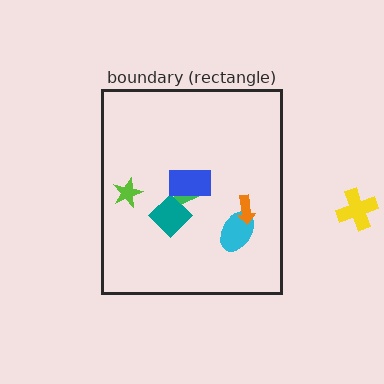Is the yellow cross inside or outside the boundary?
Outside.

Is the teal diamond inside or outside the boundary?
Inside.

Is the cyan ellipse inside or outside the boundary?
Inside.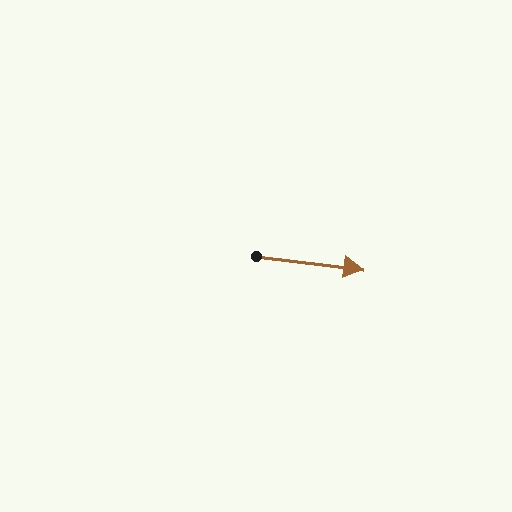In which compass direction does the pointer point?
East.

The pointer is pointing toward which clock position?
Roughly 3 o'clock.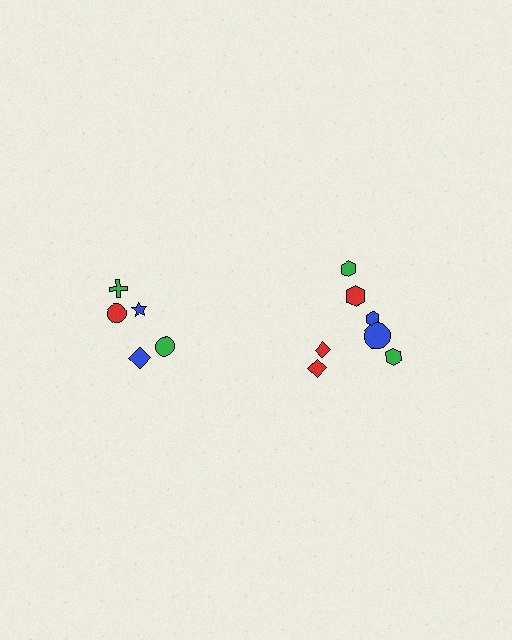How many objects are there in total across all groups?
There are 12 objects.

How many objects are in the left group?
There are 5 objects.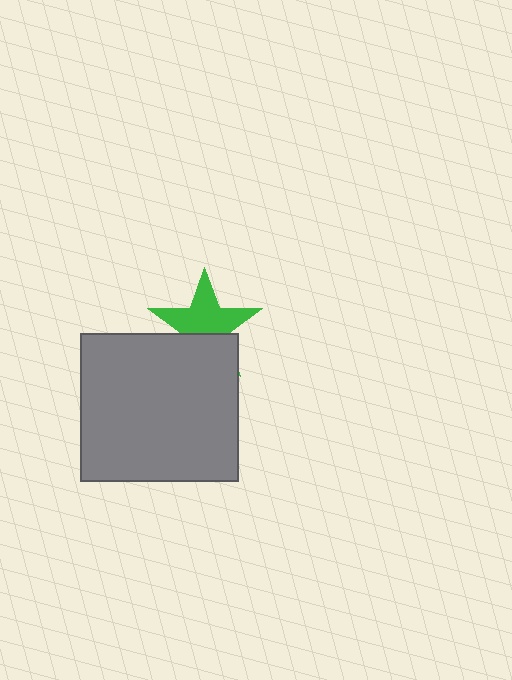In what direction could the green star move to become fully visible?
The green star could move up. That would shift it out from behind the gray rectangle entirely.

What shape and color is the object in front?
The object in front is a gray rectangle.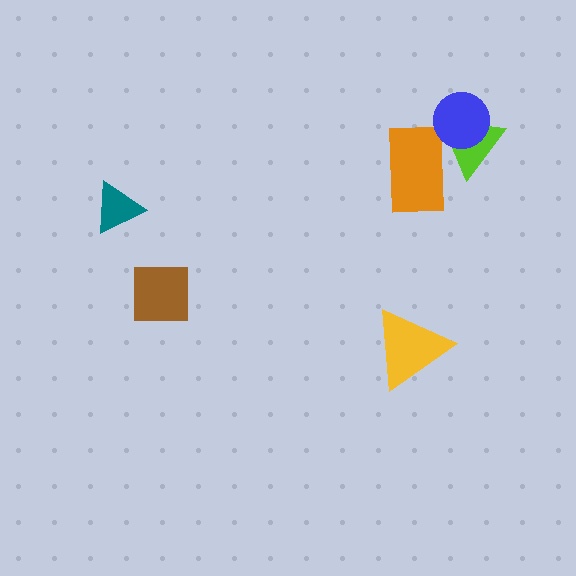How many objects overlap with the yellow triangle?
0 objects overlap with the yellow triangle.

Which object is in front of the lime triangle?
The blue circle is in front of the lime triangle.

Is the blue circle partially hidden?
No, no other shape covers it.